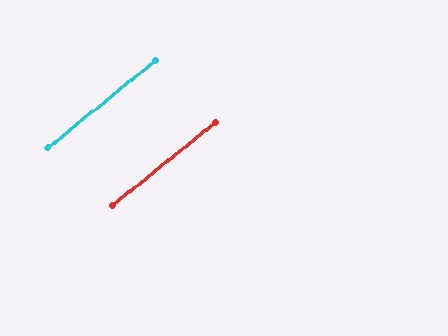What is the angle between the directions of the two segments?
Approximately 0 degrees.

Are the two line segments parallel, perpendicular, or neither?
Parallel — their directions differ by only 0.2°.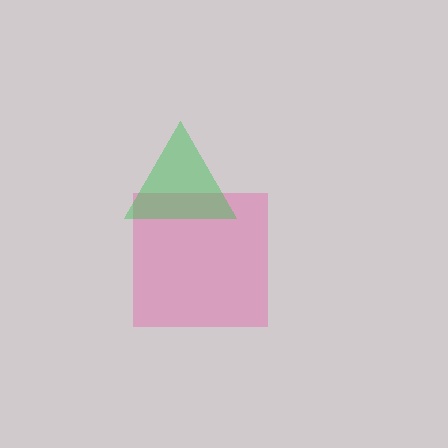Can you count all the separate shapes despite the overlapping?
Yes, there are 2 separate shapes.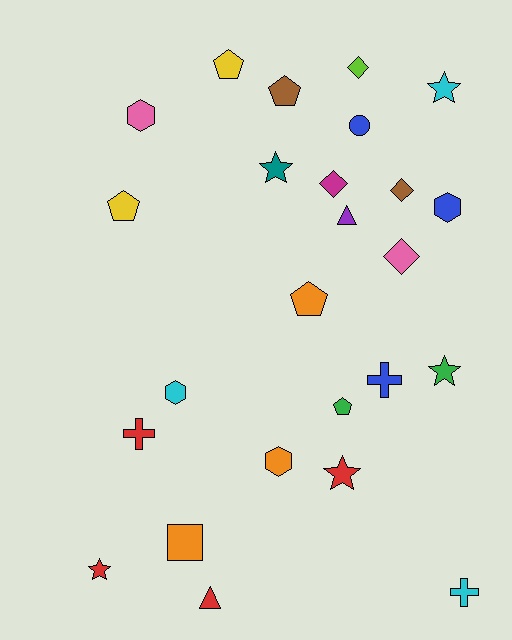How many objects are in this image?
There are 25 objects.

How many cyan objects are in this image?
There are 3 cyan objects.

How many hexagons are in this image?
There are 4 hexagons.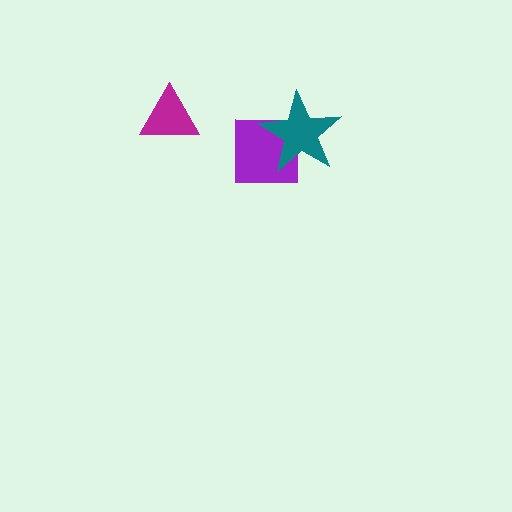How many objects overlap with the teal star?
1 object overlaps with the teal star.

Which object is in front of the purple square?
The teal star is in front of the purple square.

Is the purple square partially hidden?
Yes, it is partially covered by another shape.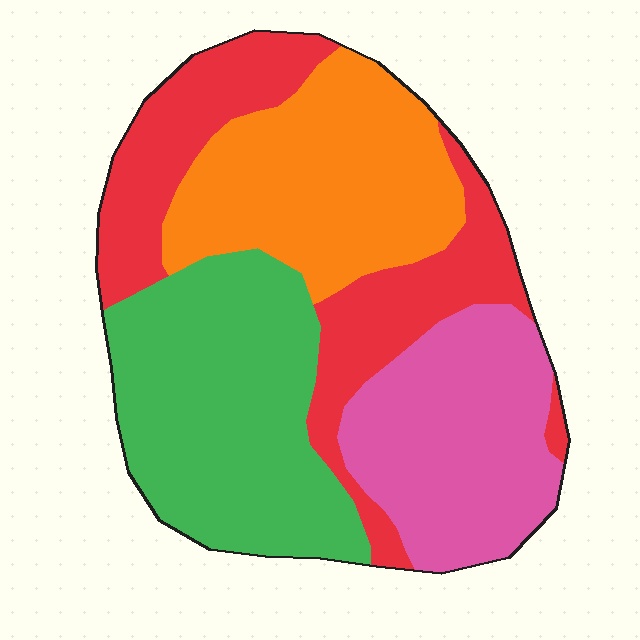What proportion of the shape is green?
Green takes up between a sixth and a third of the shape.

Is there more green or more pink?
Green.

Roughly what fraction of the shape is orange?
Orange covers 24% of the shape.